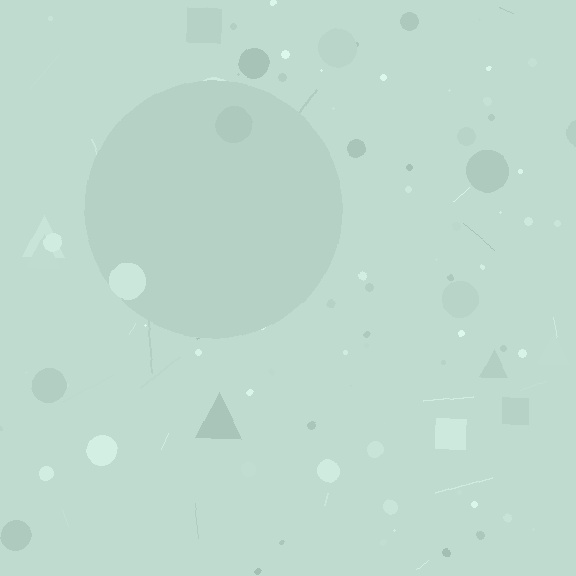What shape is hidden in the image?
A circle is hidden in the image.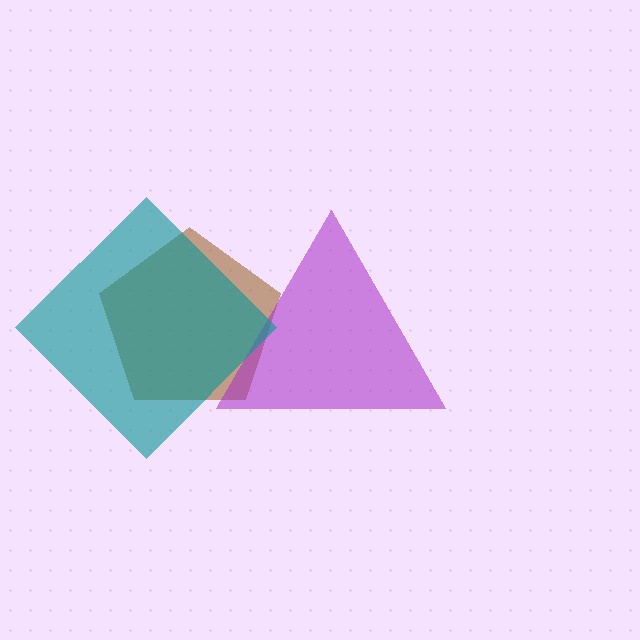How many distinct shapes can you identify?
There are 3 distinct shapes: a brown pentagon, a purple triangle, a teal diamond.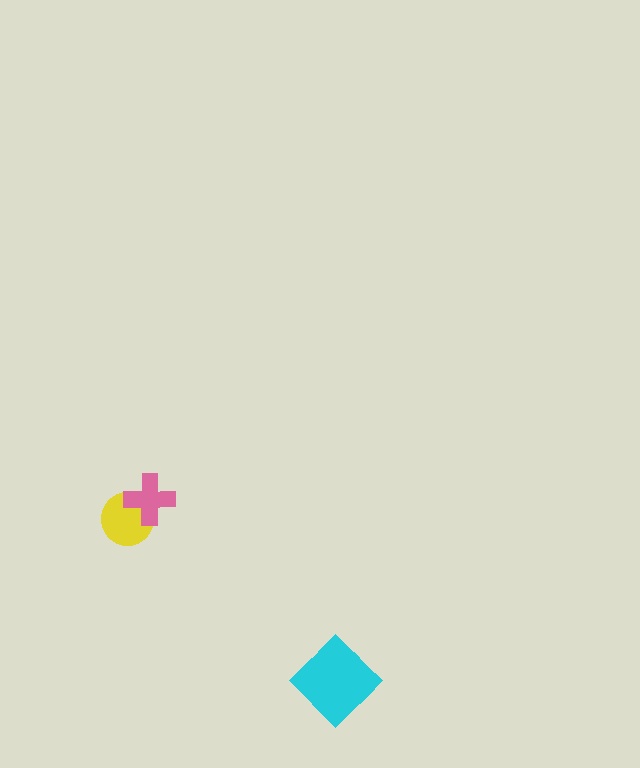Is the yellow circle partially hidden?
Yes, it is partially covered by another shape.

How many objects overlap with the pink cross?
1 object overlaps with the pink cross.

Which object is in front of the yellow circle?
The pink cross is in front of the yellow circle.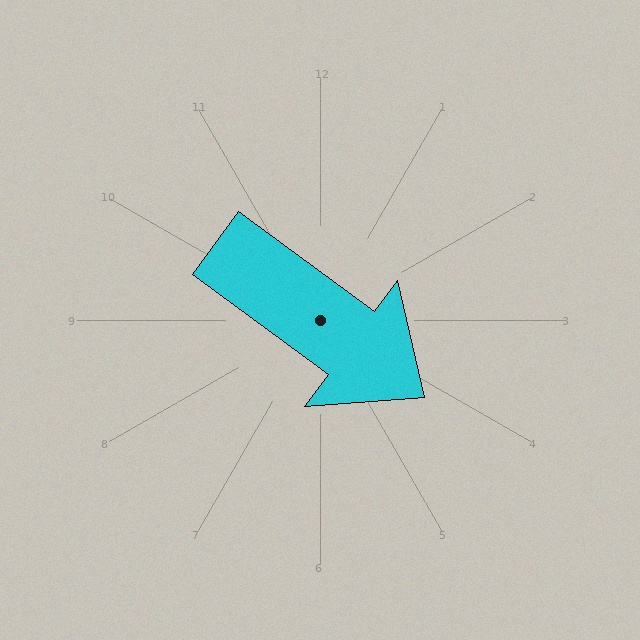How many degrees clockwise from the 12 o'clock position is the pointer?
Approximately 126 degrees.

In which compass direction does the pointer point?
Southeast.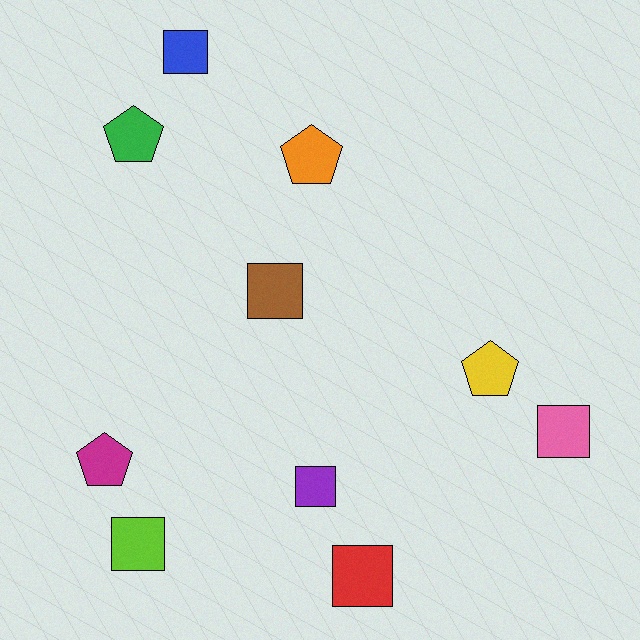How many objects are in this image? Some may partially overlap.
There are 10 objects.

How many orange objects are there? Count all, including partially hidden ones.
There is 1 orange object.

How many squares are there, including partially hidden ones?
There are 6 squares.